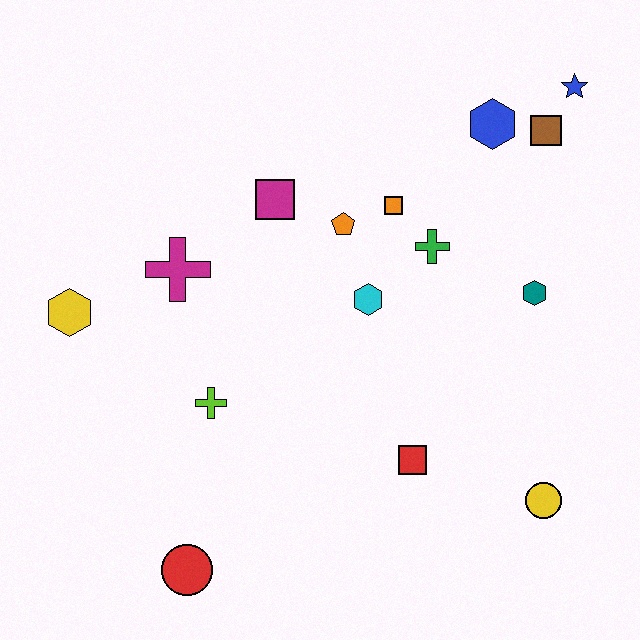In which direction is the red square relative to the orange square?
The red square is below the orange square.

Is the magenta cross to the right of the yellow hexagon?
Yes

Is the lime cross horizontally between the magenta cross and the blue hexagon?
Yes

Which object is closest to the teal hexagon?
The green cross is closest to the teal hexagon.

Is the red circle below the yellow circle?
Yes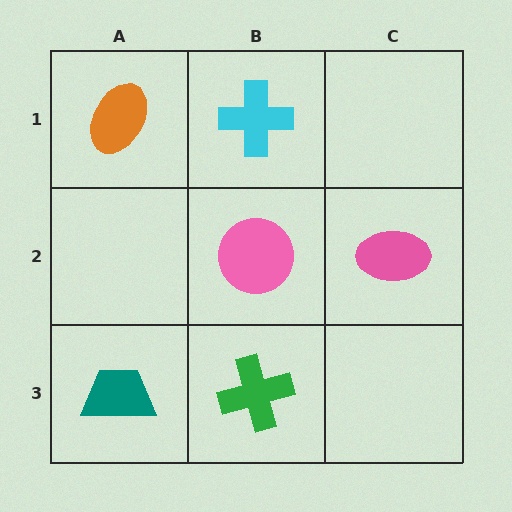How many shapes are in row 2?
2 shapes.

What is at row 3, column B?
A green cross.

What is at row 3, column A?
A teal trapezoid.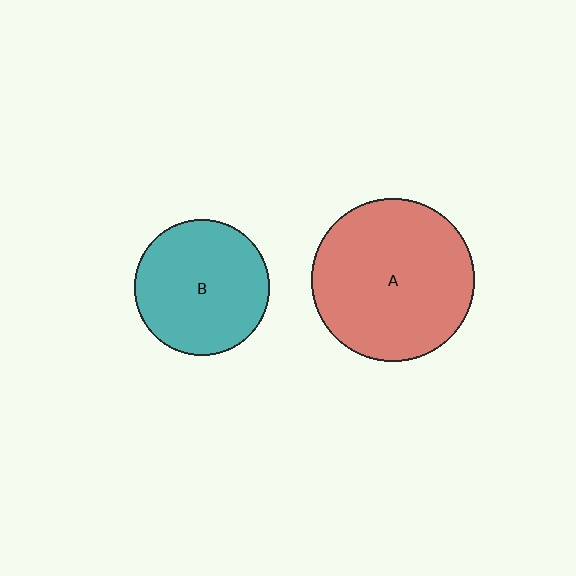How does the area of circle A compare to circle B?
Approximately 1.4 times.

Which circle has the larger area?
Circle A (red).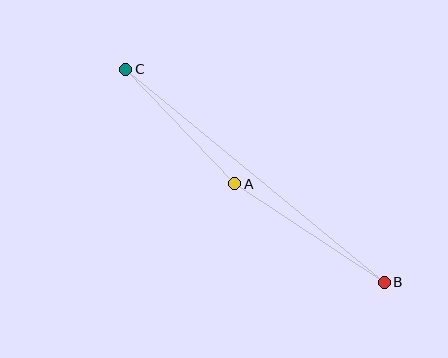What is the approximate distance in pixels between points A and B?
The distance between A and B is approximately 179 pixels.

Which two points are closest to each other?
Points A and C are closest to each other.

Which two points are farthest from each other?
Points B and C are farthest from each other.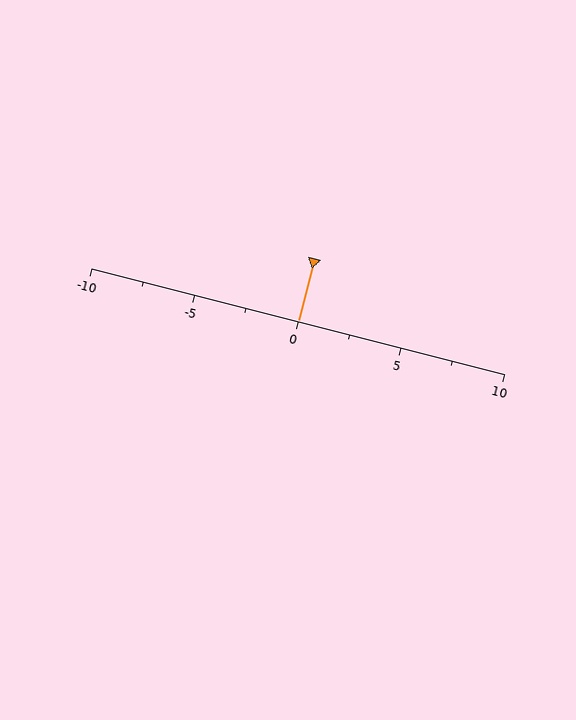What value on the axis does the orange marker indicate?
The marker indicates approximately 0.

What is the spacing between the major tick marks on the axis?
The major ticks are spaced 5 apart.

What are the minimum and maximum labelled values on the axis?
The axis runs from -10 to 10.